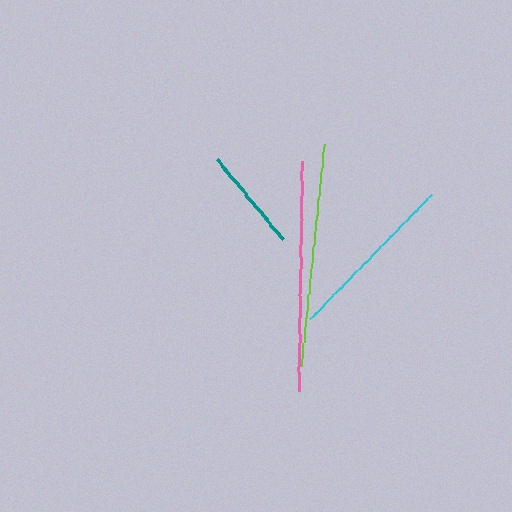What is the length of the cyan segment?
The cyan segment is approximately 173 pixels long.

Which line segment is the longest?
The pink line is the longest at approximately 229 pixels.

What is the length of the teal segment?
The teal segment is approximately 103 pixels long.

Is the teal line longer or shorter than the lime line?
The lime line is longer than the teal line.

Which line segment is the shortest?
The teal line is the shortest at approximately 103 pixels.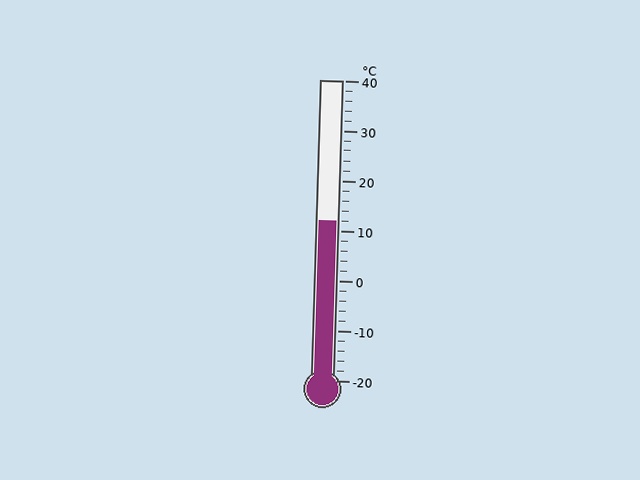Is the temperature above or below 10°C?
The temperature is above 10°C.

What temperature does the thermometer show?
The thermometer shows approximately 12°C.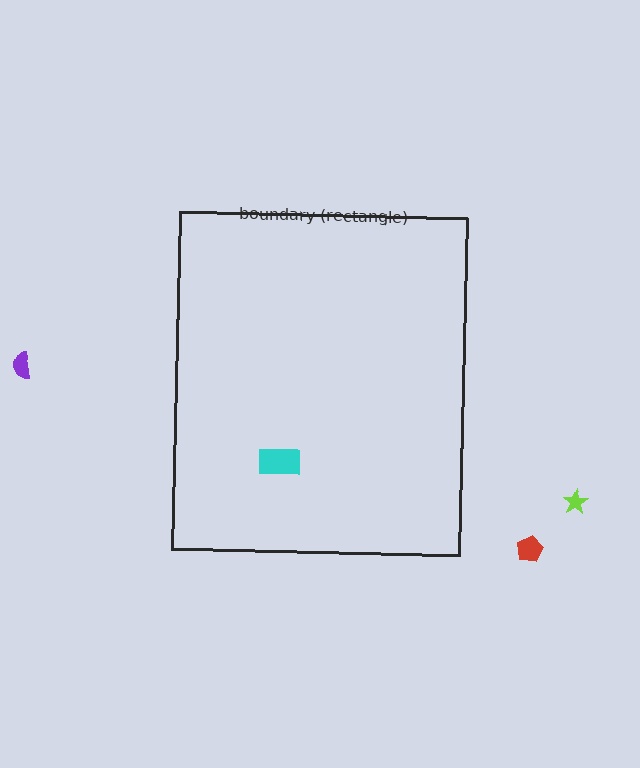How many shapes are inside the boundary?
1 inside, 3 outside.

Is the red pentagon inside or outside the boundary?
Outside.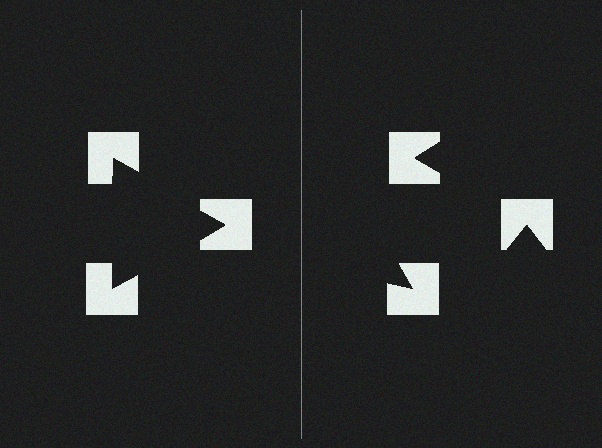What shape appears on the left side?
An illusory triangle.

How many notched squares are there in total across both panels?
6 — 3 on each side.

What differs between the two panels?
The notched squares are positioned identically on both sides; only the wedge orientations differ. On the left they align to a triangle; on the right they are misaligned.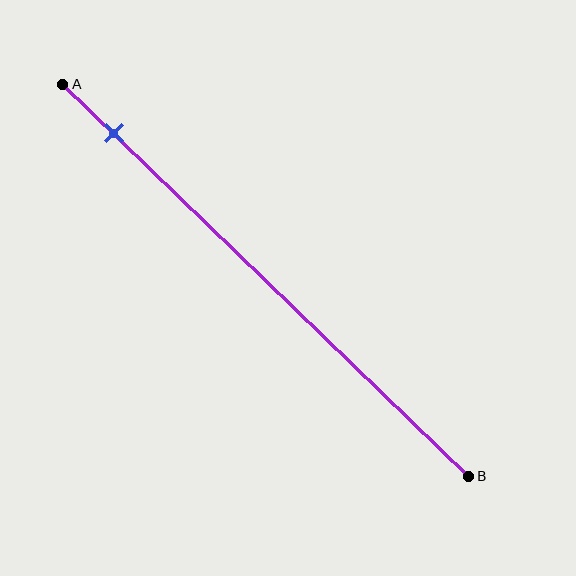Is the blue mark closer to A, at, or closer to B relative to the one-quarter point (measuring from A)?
The blue mark is closer to point A than the one-quarter point of segment AB.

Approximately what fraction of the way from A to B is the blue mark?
The blue mark is approximately 15% of the way from A to B.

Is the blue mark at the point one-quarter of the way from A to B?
No, the mark is at about 15% from A, not at the 25% one-quarter point.